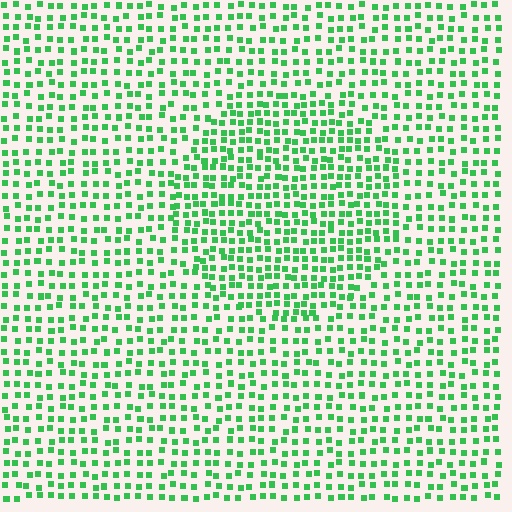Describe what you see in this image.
The image contains small green elements arranged at two different densities. A circle-shaped region is visible where the elements are more densely packed than the surrounding area.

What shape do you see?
I see a circle.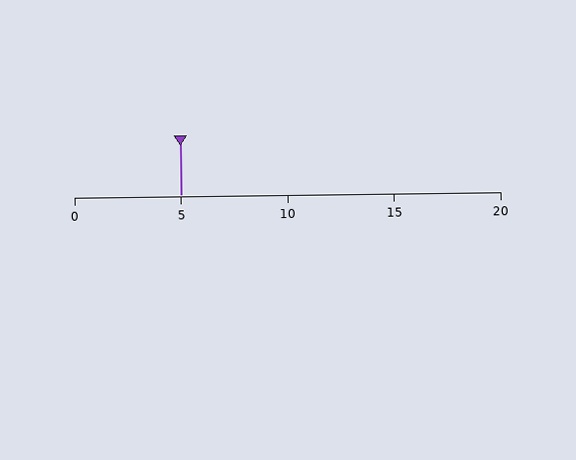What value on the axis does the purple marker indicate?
The marker indicates approximately 5.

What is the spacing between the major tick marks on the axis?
The major ticks are spaced 5 apart.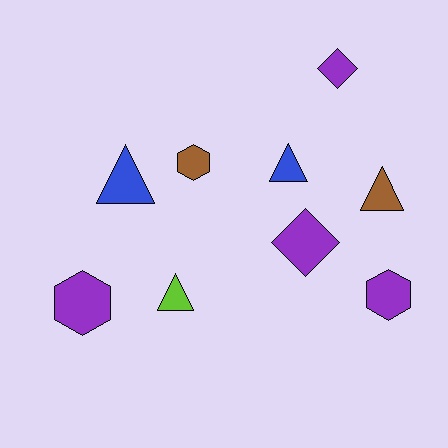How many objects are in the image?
There are 9 objects.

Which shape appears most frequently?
Triangle, with 4 objects.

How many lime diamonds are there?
There are no lime diamonds.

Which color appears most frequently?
Purple, with 4 objects.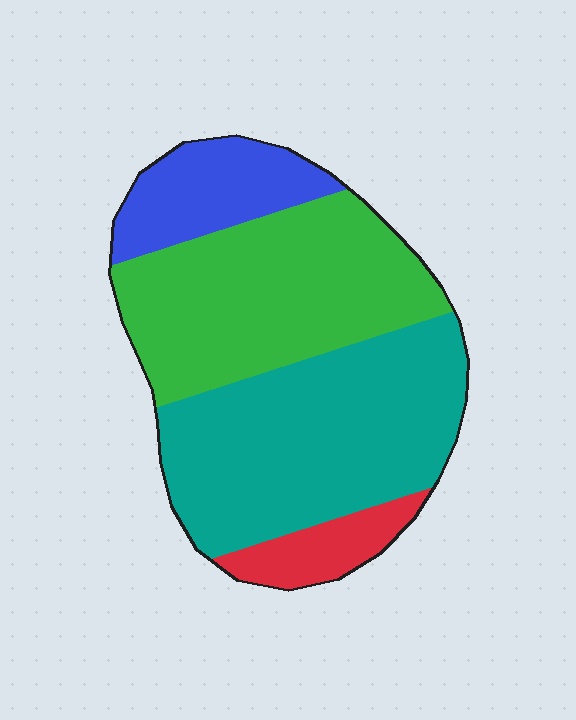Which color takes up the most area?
Teal, at roughly 40%.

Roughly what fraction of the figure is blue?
Blue covers 14% of the figure.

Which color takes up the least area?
Red, at roughly 10%.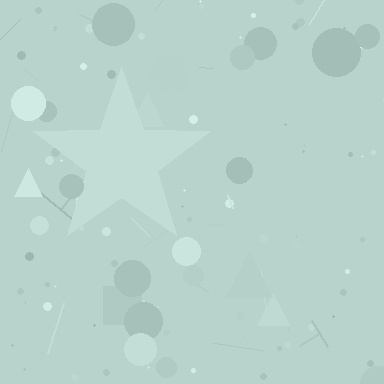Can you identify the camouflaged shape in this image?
The camouflaged shape is a star.